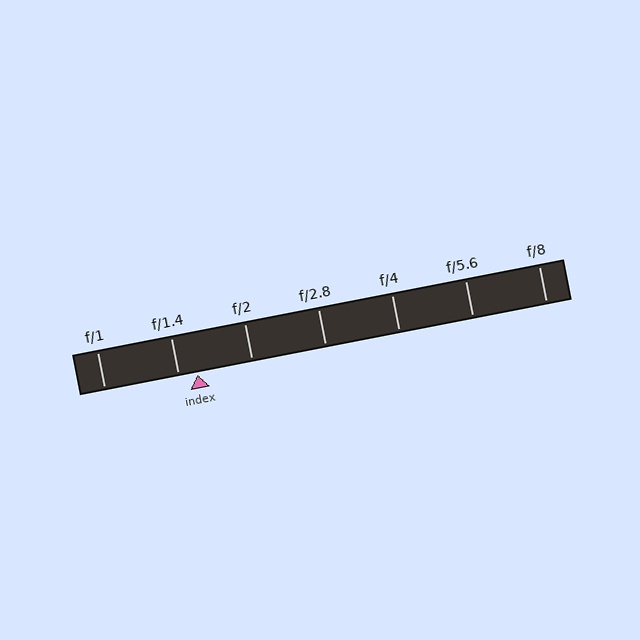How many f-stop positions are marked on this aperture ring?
There are 7 f-stop positions marked.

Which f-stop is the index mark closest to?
The index mark is closest to f/1.4.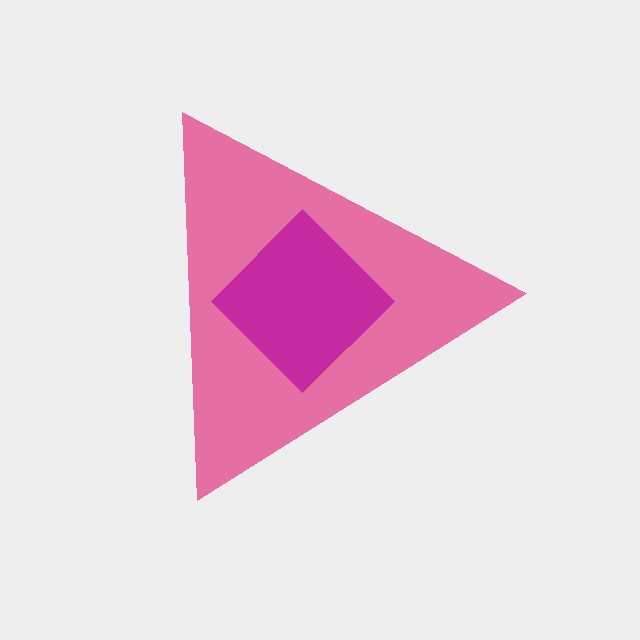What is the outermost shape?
The pink triangle.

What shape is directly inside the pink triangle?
The magenta diamond.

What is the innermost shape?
The magenta diamond.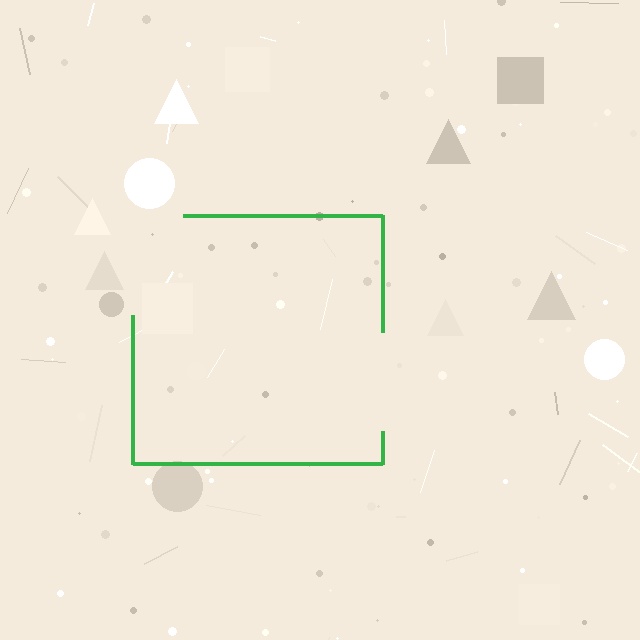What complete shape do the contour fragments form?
The contour fragments form a square.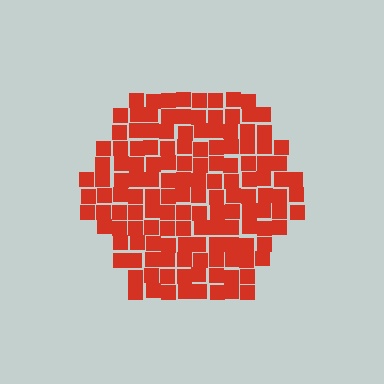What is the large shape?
The large shape is a hexagon.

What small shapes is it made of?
It is made of small squares.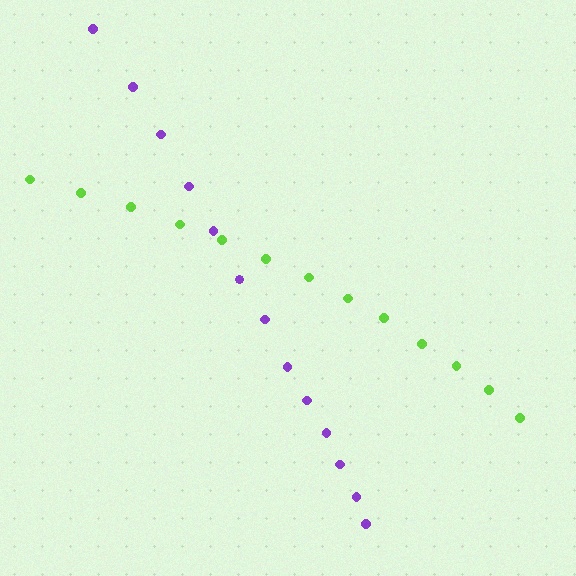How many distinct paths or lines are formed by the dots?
There are 2 distinct paths.